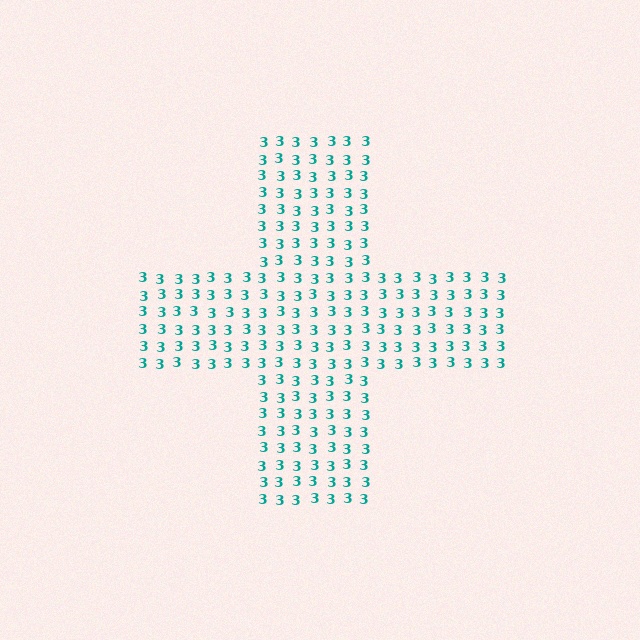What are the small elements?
The small elements are digit 3's.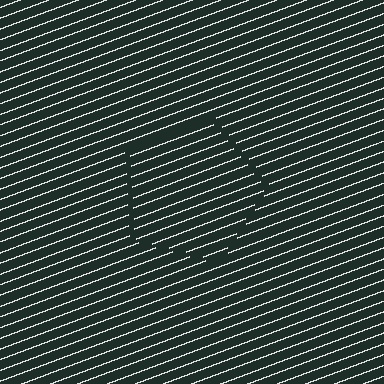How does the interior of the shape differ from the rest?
The interior of the shape contains the same grating, shifted by half a period — the contour is defined by the phase discontinuity where line-ends from the inner and outer gratings abut.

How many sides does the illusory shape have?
5 sides — the line-ends trace a pentagon.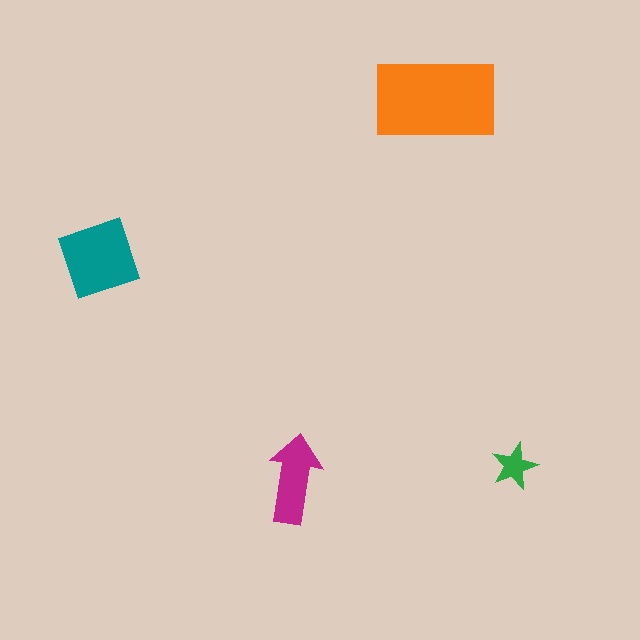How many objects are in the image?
There are 4 objects in the image.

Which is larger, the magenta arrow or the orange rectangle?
The orange rectangle.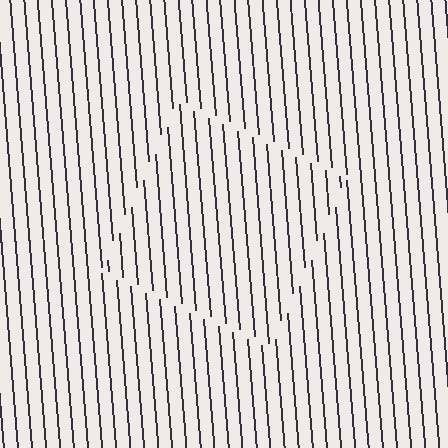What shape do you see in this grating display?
An illusory square. The interior of the shape contains the same grating, shifted by half a period — the contour is defined by the phase discontinuity where line-ends from the inner and outer gratings abut.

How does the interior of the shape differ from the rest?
The interior of the shape contains the same grating, shifted by half a period — the contour is defined by the phase discontinuity where line-ends from the inner and outer gratings abut.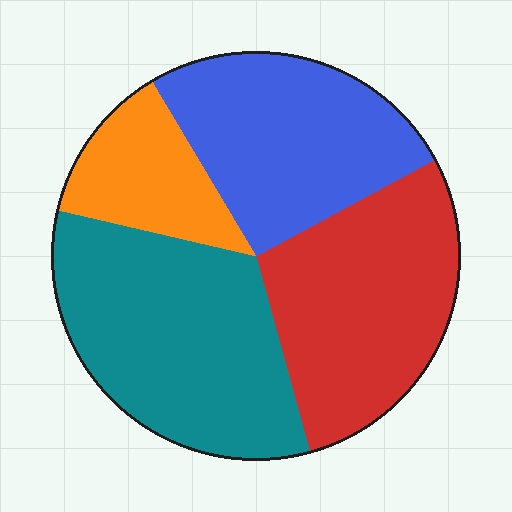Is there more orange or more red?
Red.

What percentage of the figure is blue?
Blue takes up about one quarter (1/4) of the figure.